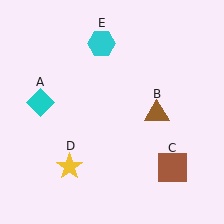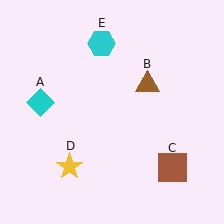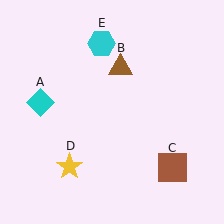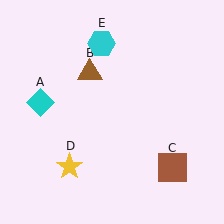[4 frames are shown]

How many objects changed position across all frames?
1 object changed position: brown triangle (object B).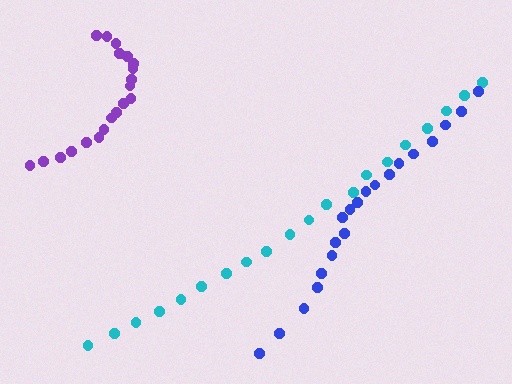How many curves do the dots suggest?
There are 3 distinct paths.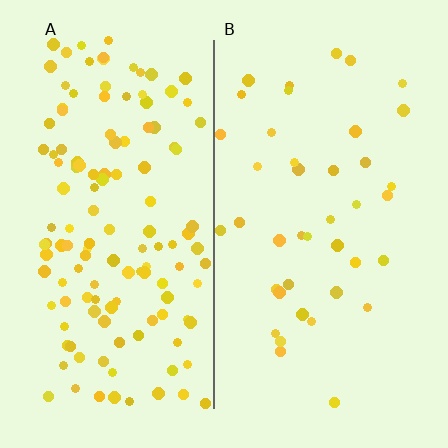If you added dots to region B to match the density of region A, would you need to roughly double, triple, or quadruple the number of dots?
Approximately triple.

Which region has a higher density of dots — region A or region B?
A (the left).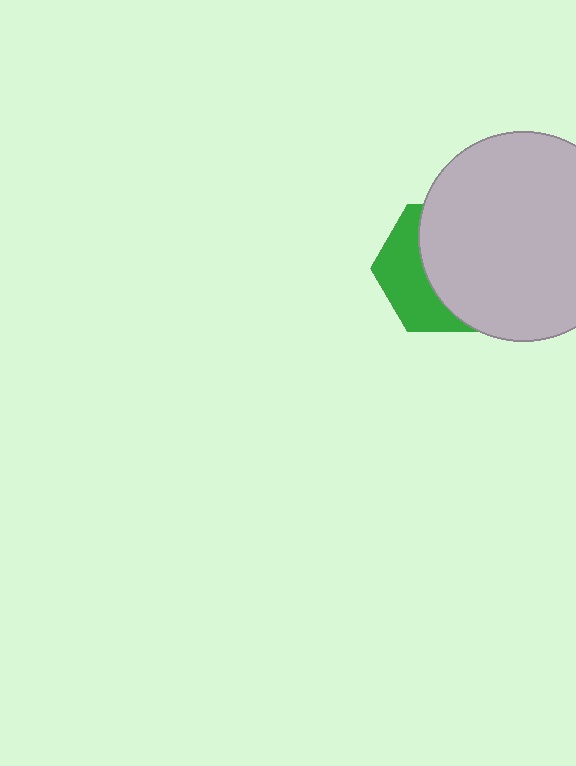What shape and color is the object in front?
The object in front is a light gray circle.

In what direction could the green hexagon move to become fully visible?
The green hexagon could move left. That would shift it out from behind the light gray circle entirely.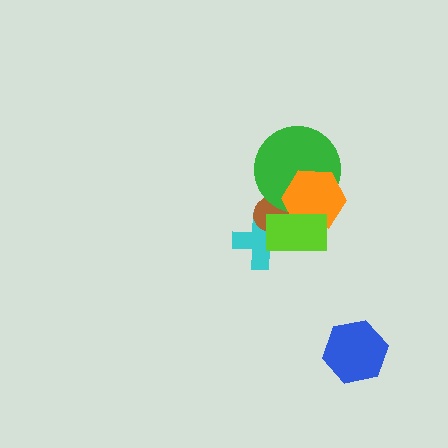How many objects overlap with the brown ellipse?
4 objects overlap with the brown ellipse.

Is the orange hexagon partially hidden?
Yes, it is partially covered by another shape.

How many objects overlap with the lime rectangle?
4 objects overlap with the lime rectangle.